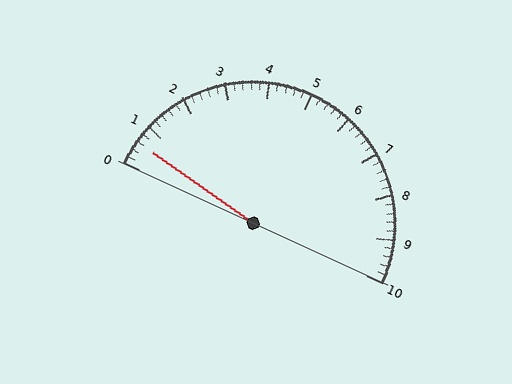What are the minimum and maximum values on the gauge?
The gauge ranges from 0 to 10.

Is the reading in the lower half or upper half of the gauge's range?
The reading is in the lower half of the range (0 to 10).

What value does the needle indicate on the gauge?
The needle indicates approximately 0.6.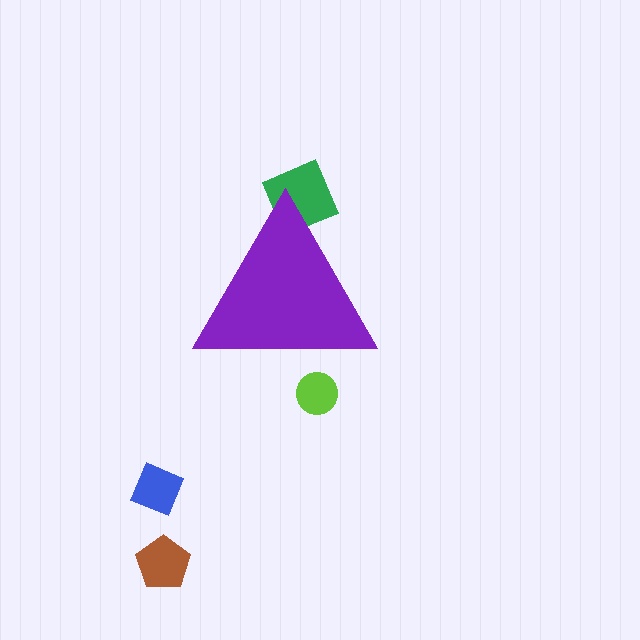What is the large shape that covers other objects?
A purple triangle.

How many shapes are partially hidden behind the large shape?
2 shapes are partially hidden.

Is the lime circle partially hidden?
Yes, the lime circle is partially hidden behind the purple triangle.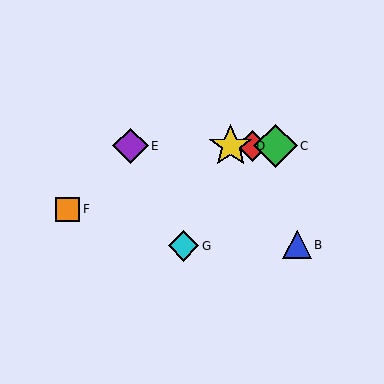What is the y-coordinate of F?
Object F is at y≈209.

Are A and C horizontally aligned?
Yes, both are at y≈146.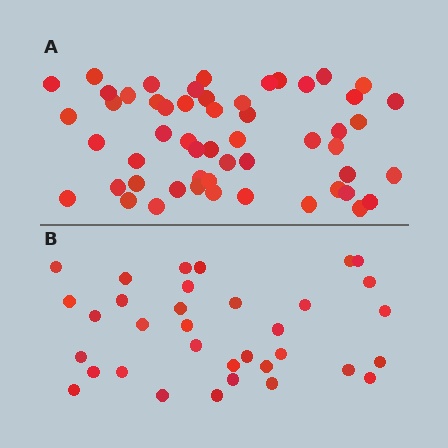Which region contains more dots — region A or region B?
Region A (the top region) has more dots.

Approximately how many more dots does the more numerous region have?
Region A has approximately 20 more dots than region B.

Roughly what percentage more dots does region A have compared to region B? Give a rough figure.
About 60% more.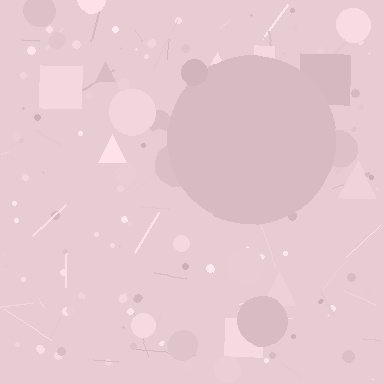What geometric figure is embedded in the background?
A circle is embedded in the background.